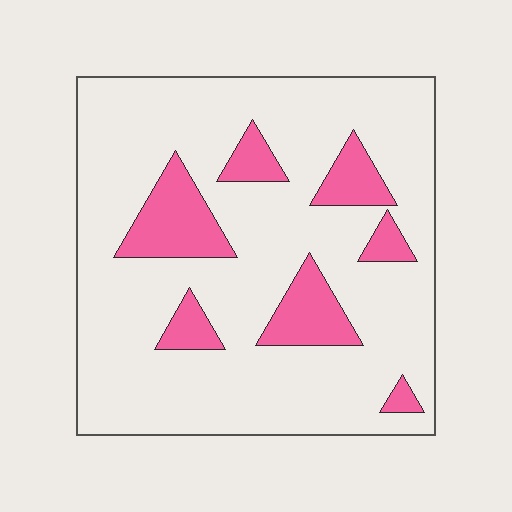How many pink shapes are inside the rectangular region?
7.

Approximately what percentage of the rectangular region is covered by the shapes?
Approximately 15%.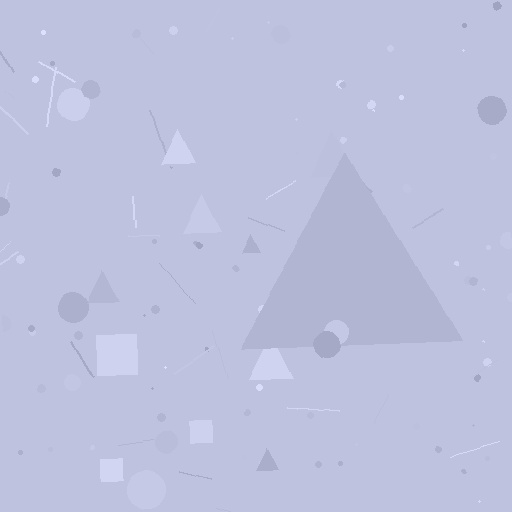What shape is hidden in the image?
A triangle is hidden in the image.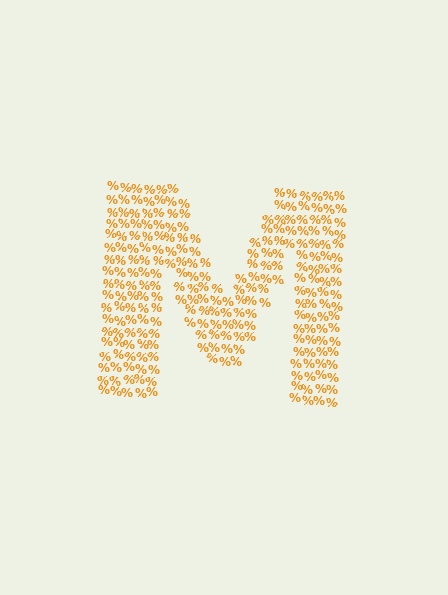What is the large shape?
The large shape is the letter M.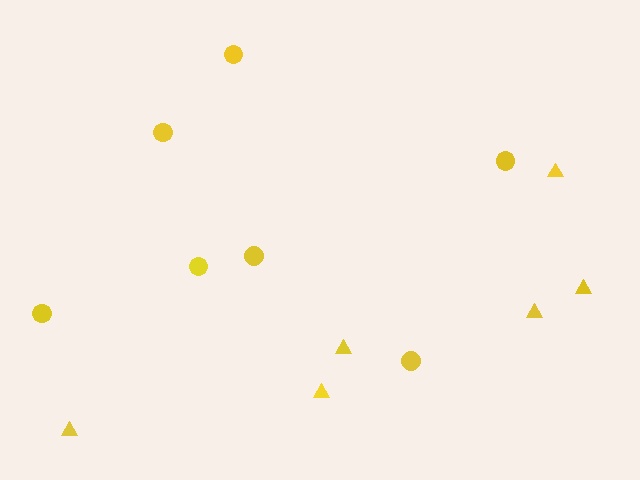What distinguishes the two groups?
There are 2 groups: one group of circles (7) and one group of triangles (6).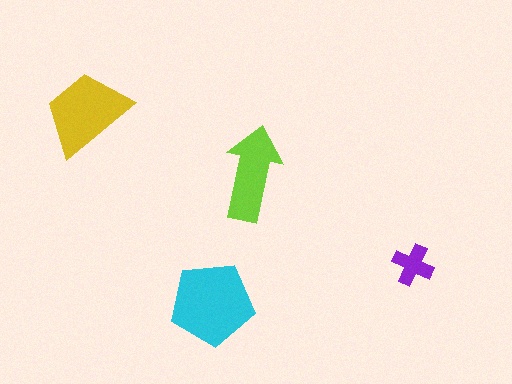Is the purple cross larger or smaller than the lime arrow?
Smaller.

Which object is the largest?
The cyan pentagon.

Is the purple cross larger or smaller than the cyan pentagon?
Smaller.